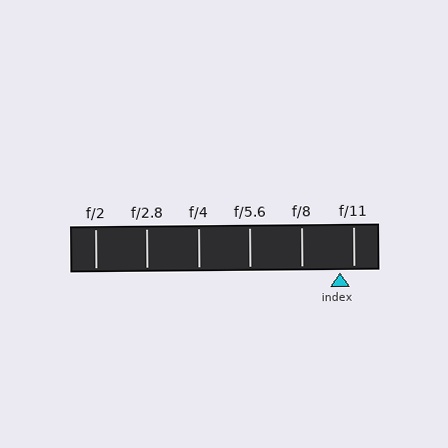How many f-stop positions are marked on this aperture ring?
There are 6 f-stop positions marked.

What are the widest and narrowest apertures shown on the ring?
The widest aperture shown is f/2 and the narrowest is f/11.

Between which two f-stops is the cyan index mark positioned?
The index mark is between f/8 and f/11.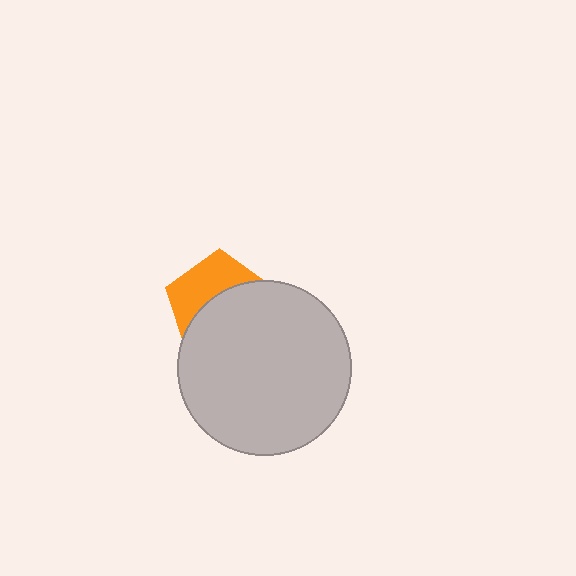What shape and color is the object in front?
The object in front is a light gray circle.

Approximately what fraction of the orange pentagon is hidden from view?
Roughly 58% of the orange pentagon is hidden behind the light gray circle.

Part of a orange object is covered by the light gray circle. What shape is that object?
It is a pentagon.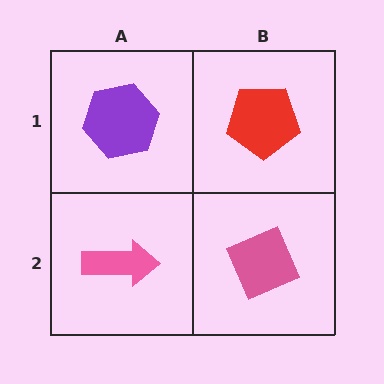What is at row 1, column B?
A red pentagon.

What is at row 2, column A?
A pink arrow.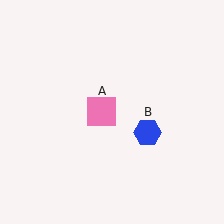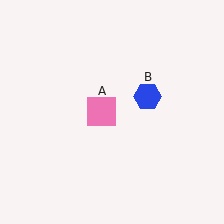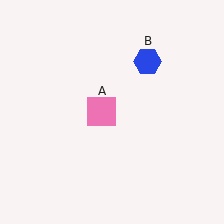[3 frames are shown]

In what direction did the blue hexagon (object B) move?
The blue hexagon (object B) moved up.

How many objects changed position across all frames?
1 object changed position: blue hexagon (object B).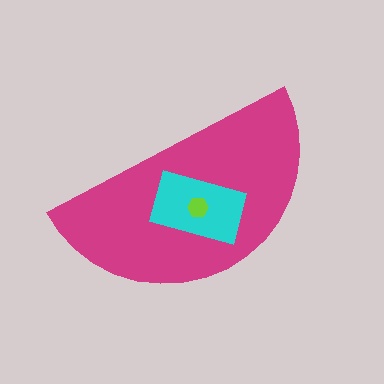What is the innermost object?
The lime hexagon.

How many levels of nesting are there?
3.